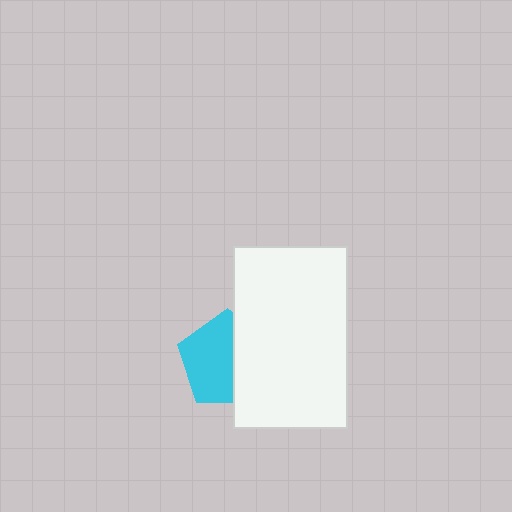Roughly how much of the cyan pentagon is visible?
About half of it is visible (roughly 59%).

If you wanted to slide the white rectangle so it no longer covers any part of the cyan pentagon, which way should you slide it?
Slide it right — that is the most direct way to separate the two shapes.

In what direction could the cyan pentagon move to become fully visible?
The cyan pentagon could move left. That would shift it out from behind the white rectangle entirely.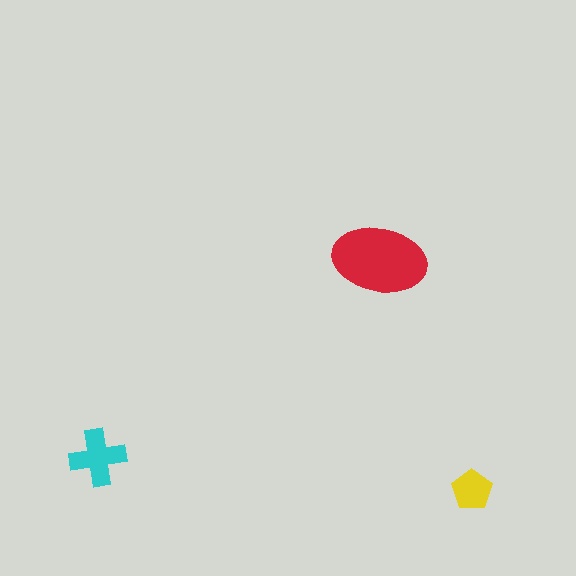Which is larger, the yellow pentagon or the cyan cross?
The cyan cross.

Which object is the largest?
The red ellipse.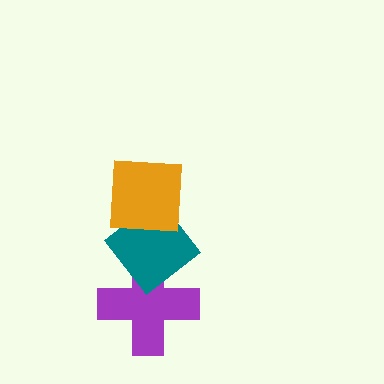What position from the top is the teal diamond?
The teal diamond is 2nd from the top.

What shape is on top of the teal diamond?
The orange square is on top of the teal diamond.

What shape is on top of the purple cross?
The teal diamond is on top of the purple cross.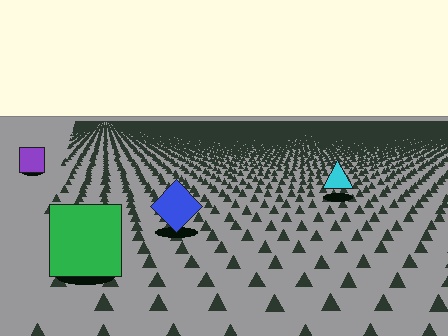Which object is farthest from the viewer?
The purple square is farthest from the viewer. It appears smaller and the ground texture around it is denser.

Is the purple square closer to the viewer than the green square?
No. The green square is closer — you can tell from the texture gradient: the ground texture is coarser near it.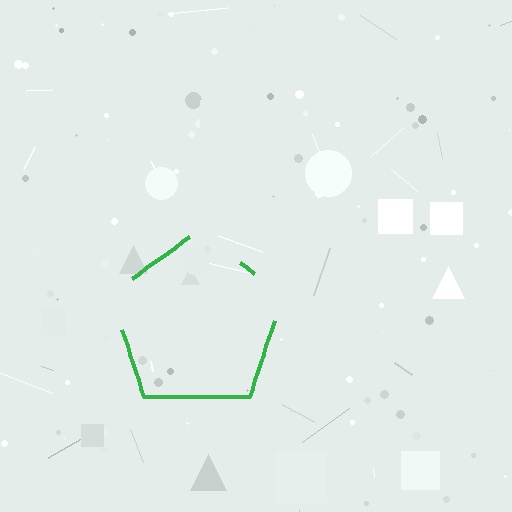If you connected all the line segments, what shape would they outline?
They would outline a pentagon.